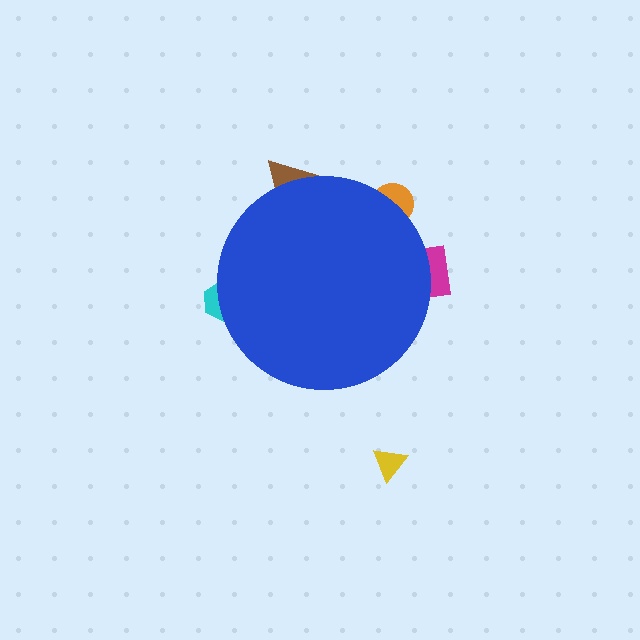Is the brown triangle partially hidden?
Yes, the brown triangle is partially hidden behind the blue circle.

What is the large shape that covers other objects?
A blue circle.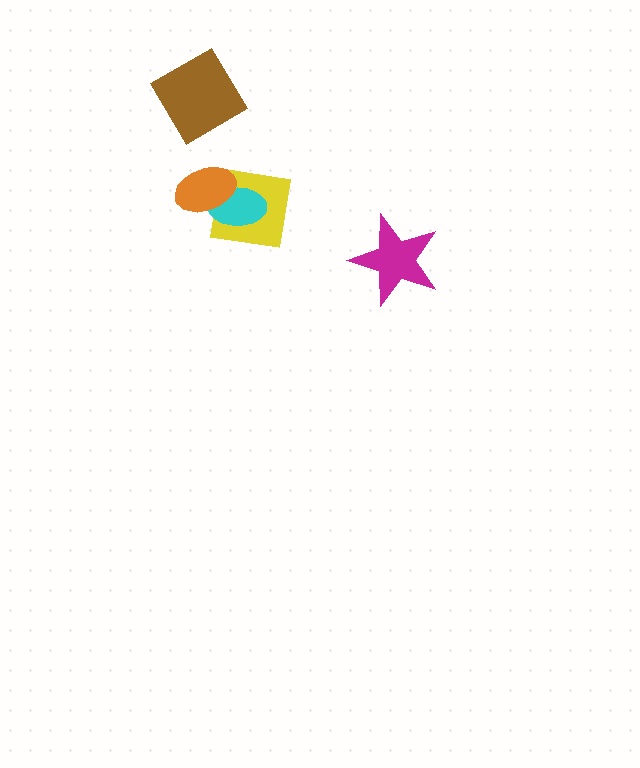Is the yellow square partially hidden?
Yes, it is partially covered by another shape.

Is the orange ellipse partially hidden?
No, no other shape covers it.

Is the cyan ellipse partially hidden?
Yes, it is partially covered by another shape.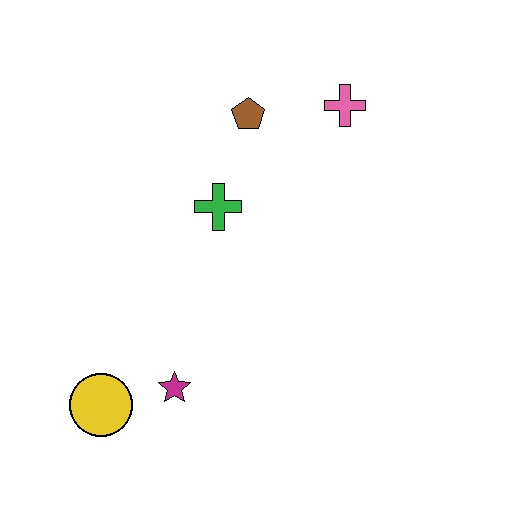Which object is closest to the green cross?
The brown pentagon is closest to the green cross.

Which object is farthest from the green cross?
The yellow circle is farthest from the green cross.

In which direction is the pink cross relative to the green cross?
The pink cross is to the right of the green cross.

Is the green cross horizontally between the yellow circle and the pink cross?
Yes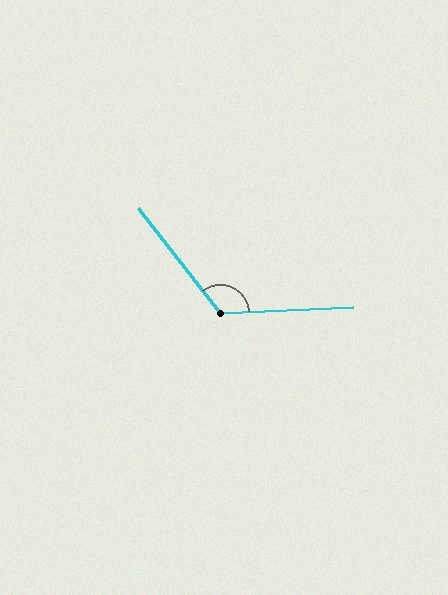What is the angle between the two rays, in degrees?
Approximately 125 degrees.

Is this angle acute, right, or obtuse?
It is obtuse.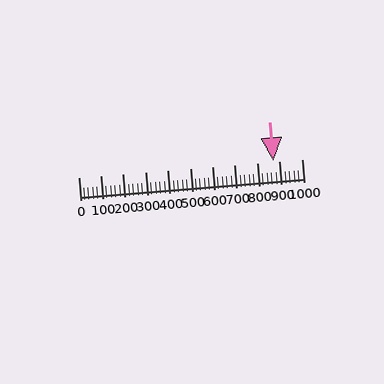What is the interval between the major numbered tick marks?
The major tick marks are spaced 100 units apart.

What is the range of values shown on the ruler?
The ruler shows values from 0 to 1000.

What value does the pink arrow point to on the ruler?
The pink arrow points to approximately 873.